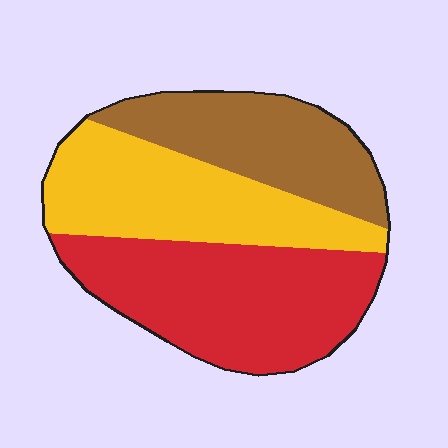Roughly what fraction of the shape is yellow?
Yellow takes up about one third (1/3) of the shape.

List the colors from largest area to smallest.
From largest to smallest: red, yellow, brown.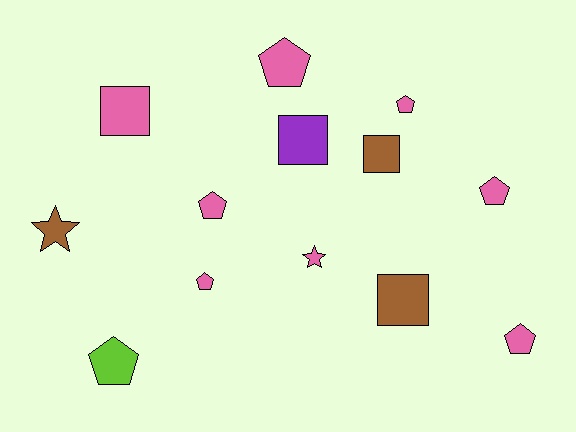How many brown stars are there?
There is 1 brown star.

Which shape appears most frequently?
Pentagon, with 7 objects.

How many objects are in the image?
There are 13 objects.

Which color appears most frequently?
Pink, with 8 objects.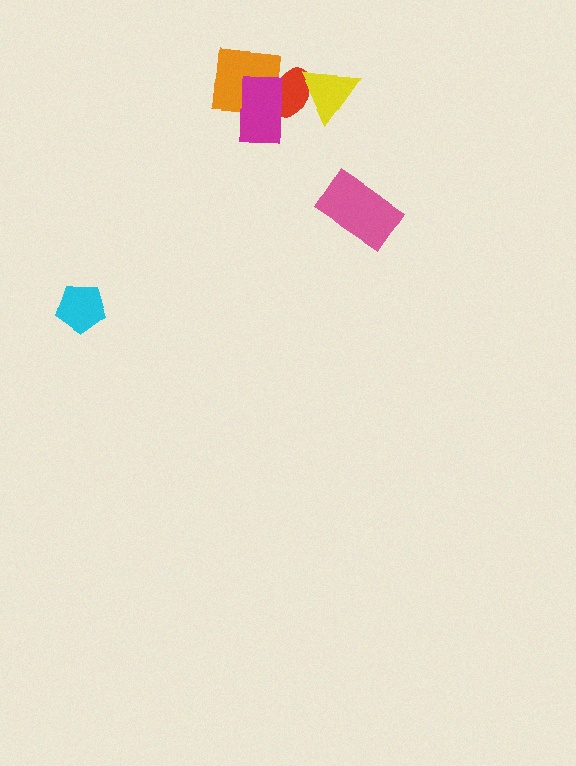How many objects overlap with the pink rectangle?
0 objects overlap with the pink rectangle.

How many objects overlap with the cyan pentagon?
0 objects overlap with the cyan pentagon.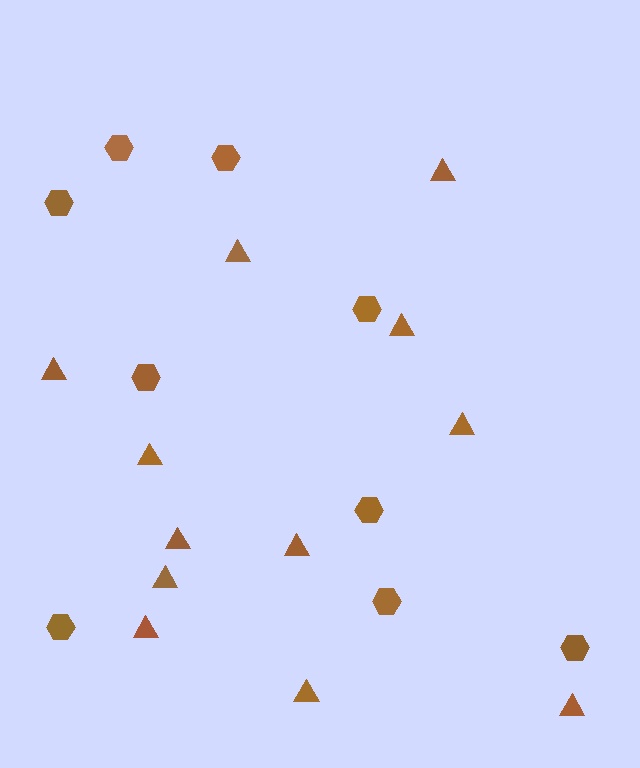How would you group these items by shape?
There are 2 groups: one group of hexagons (9) and one group of triangles (12).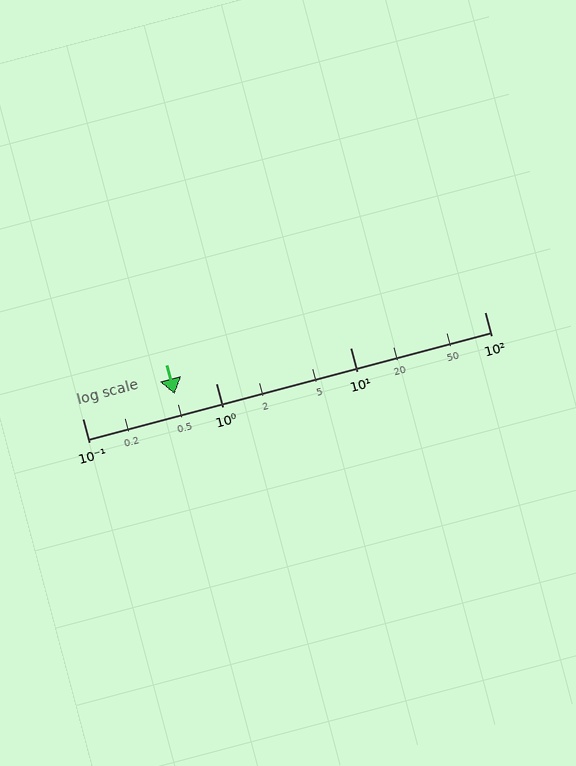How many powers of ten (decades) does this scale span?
The scale spans 3 decades, from 0.1 to 100.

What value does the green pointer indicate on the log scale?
The pointer indicates approximately 0.49.